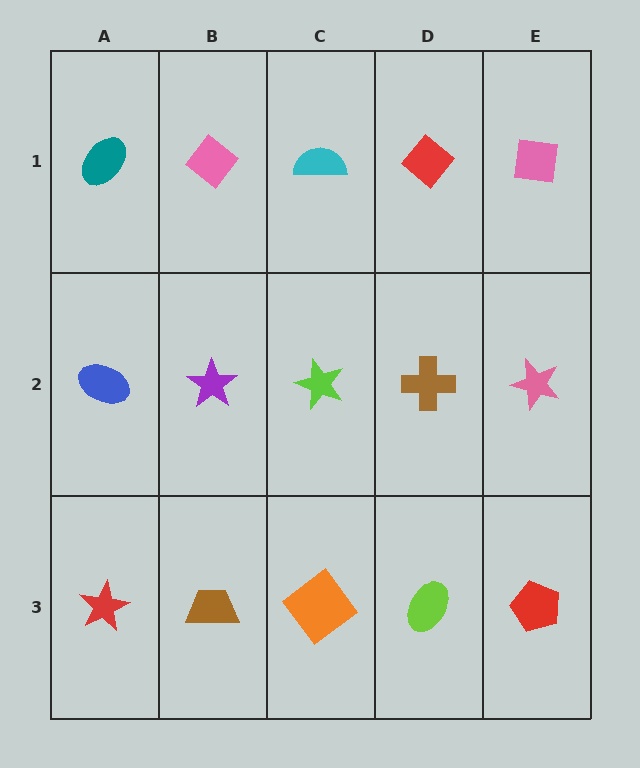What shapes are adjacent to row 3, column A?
A blue ellipse (row 2, column A), a brown trapezoid (row 3, column B).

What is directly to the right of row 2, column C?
A brown cross.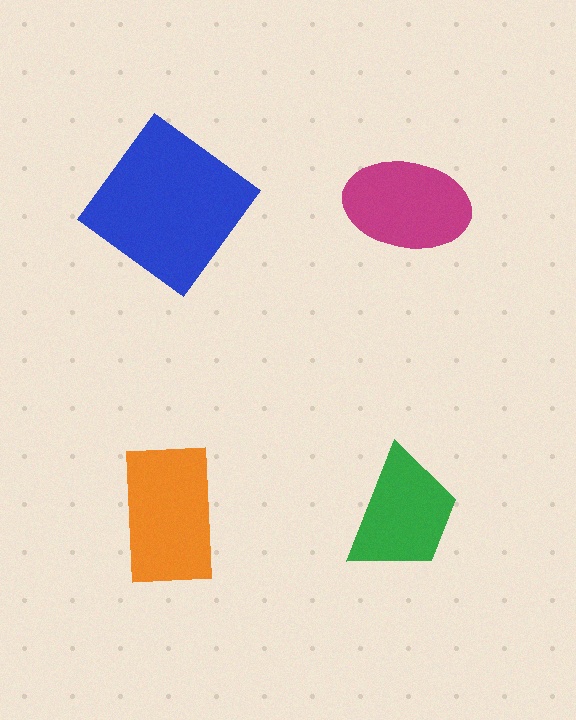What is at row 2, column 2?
A green trapezoid.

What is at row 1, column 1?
A blue diamond.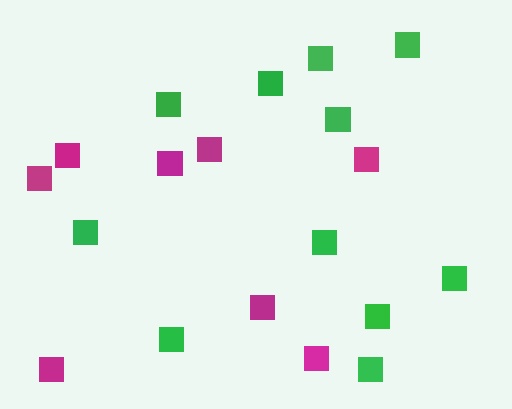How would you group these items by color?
There are 2 groups: one group of green squares (11) and one group of magenta squares (8).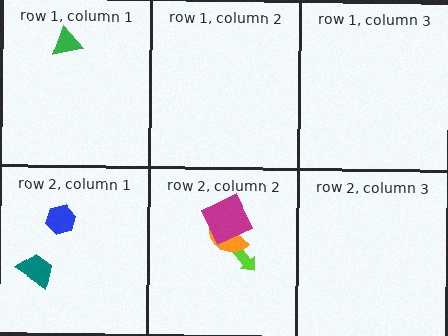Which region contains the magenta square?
The row 2, column 2 region.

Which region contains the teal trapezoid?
The row 2, column 1 region.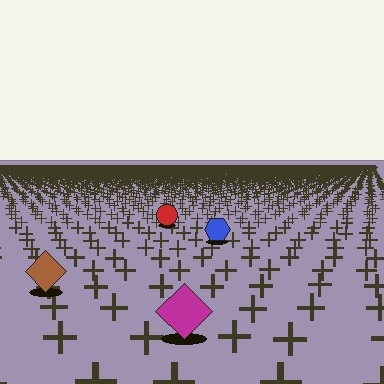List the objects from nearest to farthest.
From nearest to farthest: the magenta diamond, the brown diamond, the blue hexagon, the red circle.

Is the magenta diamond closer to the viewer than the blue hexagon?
Yes. The magenta diamond is closer — you can tell from the texture gradient: the ground texture is coarser near it.